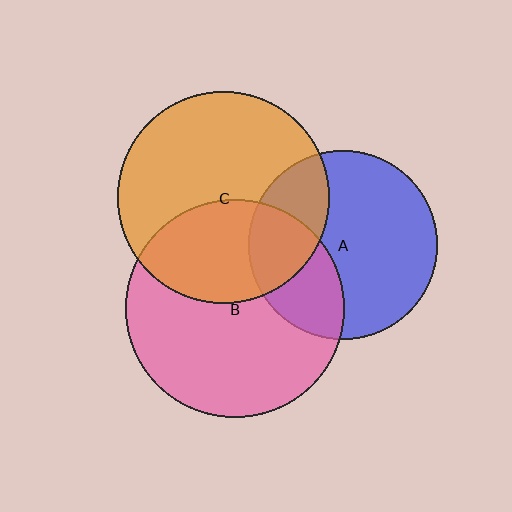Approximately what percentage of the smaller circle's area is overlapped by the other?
Approximately 25%.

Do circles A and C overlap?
Yes.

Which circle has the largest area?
Circle B (pink).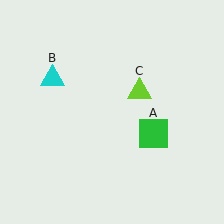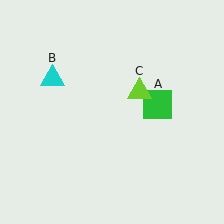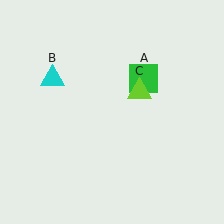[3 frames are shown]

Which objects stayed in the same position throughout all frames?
Cyan triangle (object B) and lime triangle (object C) remained stationary.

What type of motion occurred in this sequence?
The green square (object A) rotated counterclockwise around the center of the scene.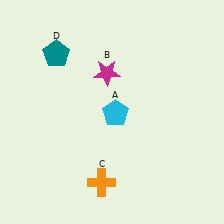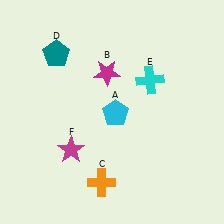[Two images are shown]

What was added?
A cyan cross (E), a magenta star (F) were added in Image 2.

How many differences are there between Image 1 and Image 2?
There are 2 differences between the two images.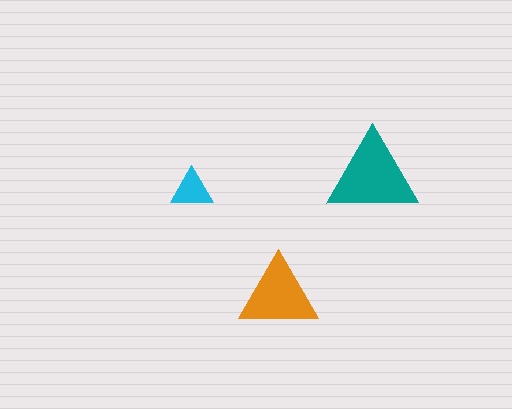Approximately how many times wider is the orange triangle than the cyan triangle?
About 2 times wider.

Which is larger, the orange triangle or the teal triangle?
The teal one.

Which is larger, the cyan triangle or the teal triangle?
The teal one.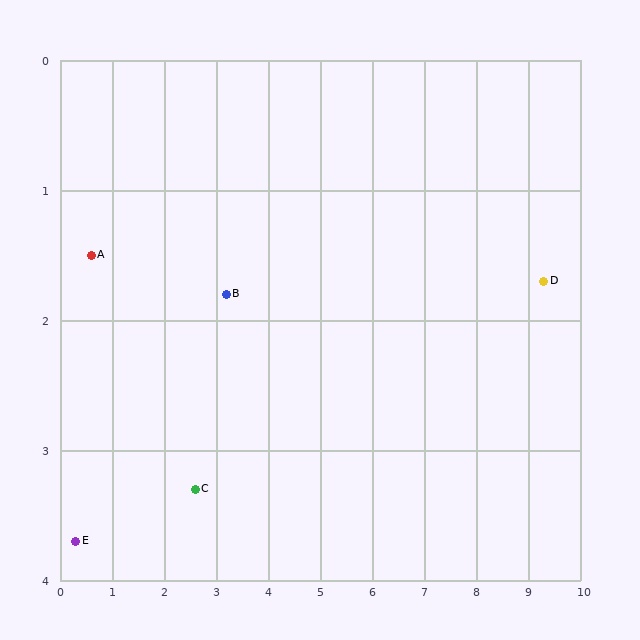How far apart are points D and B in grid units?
Points D and B are about 6.1 grid units apart.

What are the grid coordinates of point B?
Point B is at approximately (3.2, 1.8).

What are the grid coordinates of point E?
Point E is at approximately (0.3, 3.7).